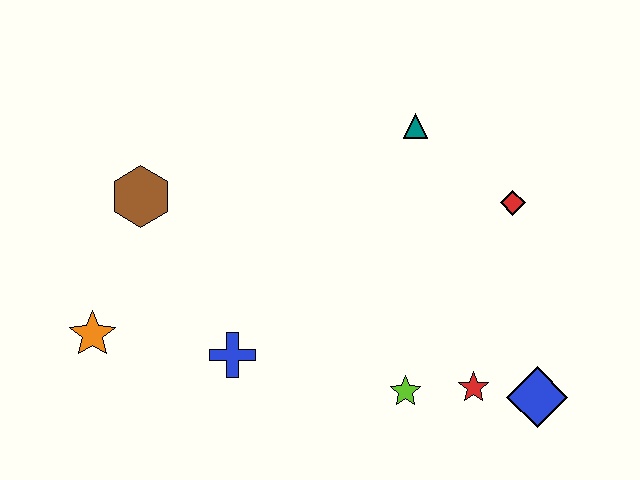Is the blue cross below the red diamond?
Yes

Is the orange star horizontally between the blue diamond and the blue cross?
No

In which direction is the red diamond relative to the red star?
The red diamond is above the red star.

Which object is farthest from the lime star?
The brown hexagon is farthest from the lime star.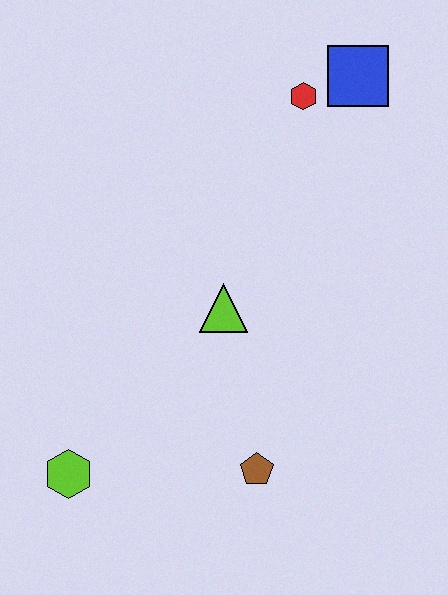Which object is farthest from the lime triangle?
The blue square is farthest from the lime triangle.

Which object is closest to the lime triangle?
The brown pentagon is closest to the lime triangle.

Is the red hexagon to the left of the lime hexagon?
No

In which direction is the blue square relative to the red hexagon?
The blue square is to the right of the red hexagon.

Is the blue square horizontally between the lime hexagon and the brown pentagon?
No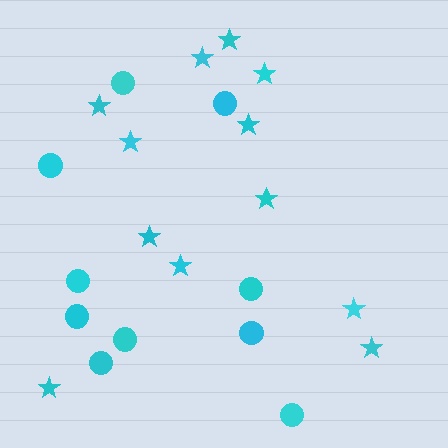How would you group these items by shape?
There are 2 groups: one group of stars (12) and one group of circles (10).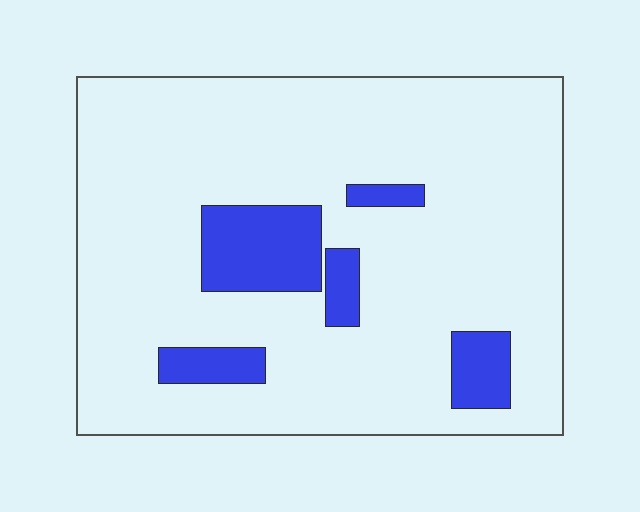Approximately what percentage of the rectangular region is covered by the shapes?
Approximately 15%.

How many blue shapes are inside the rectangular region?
5.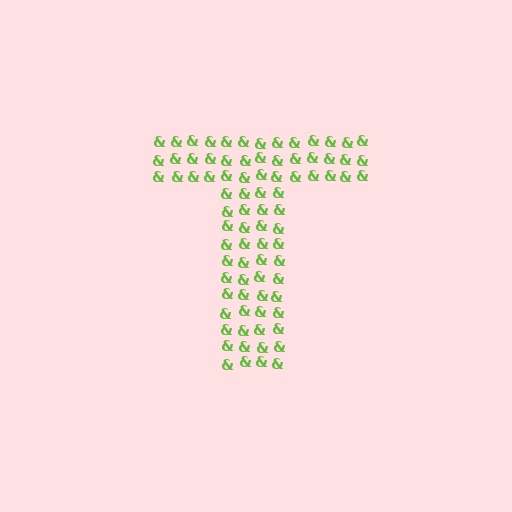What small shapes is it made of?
It is made of small ampersands.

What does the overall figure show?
The overall figure shows the letter T.